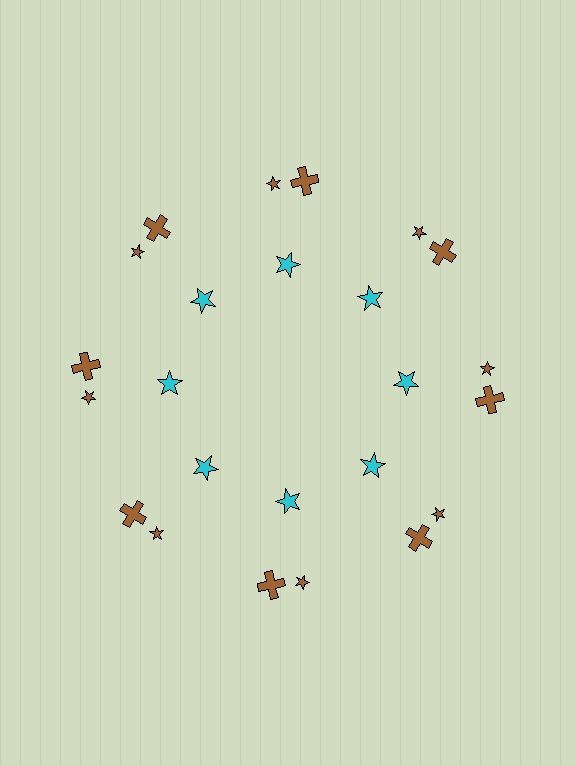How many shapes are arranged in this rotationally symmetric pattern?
There are 24 shapes, arranged in 8 groups of 3.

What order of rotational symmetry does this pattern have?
This pattern has 8-fold rotational symmetry.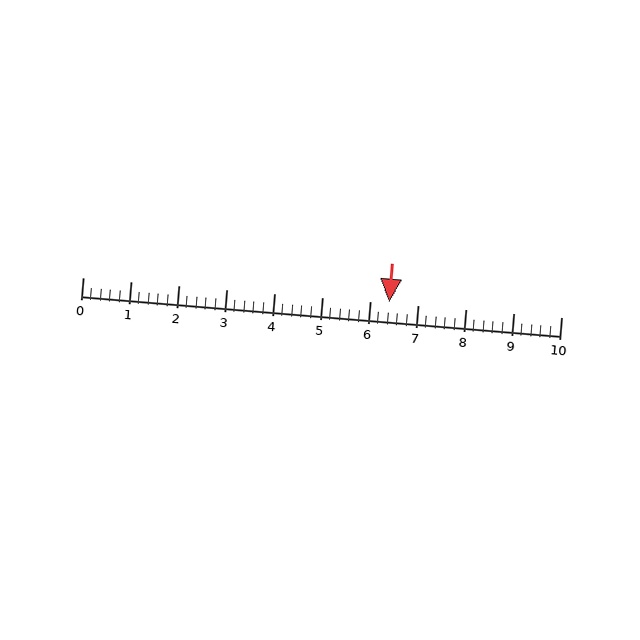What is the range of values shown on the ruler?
The ruler shows values from 0 to 10.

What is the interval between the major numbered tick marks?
The major tick marks are spaced 1 units apart.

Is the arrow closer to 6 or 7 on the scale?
The arrow is closer to 6.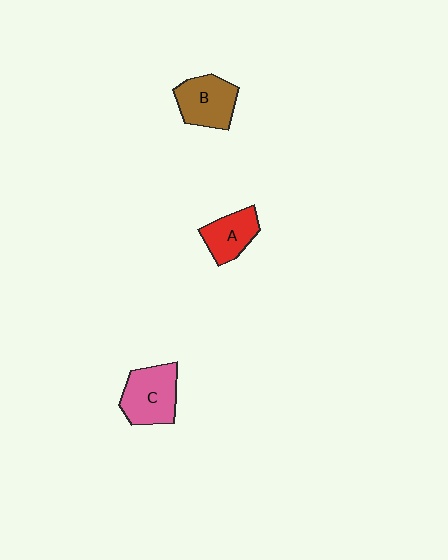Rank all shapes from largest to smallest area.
From largest to smallest: C (pink), B (brown), A (red).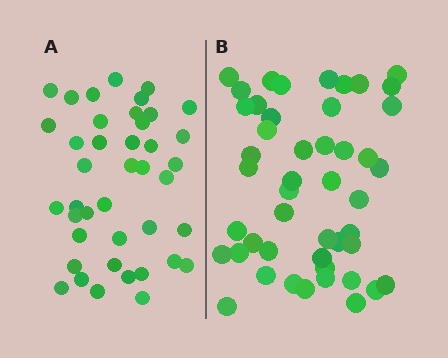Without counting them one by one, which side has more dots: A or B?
Region B (the right region) has more dots.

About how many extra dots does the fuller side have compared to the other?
Region B has about 6 more dots than region A.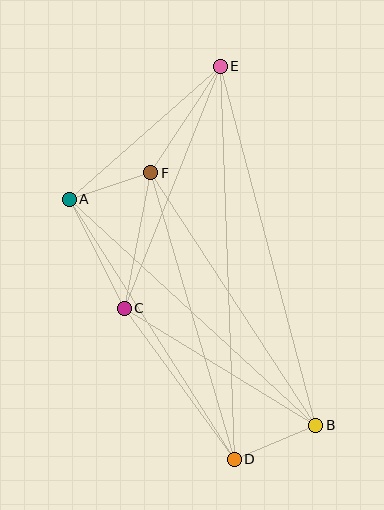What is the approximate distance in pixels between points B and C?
The distance between B and C is approximately 224 pixels.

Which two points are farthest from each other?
Points D and E are farthest from each other.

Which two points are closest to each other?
Points A and F are closest to each other.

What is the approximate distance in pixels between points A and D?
The distance between A and D is approximately 308 pixels.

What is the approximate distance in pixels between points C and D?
The distance between C and D is approximately 186 pixels.